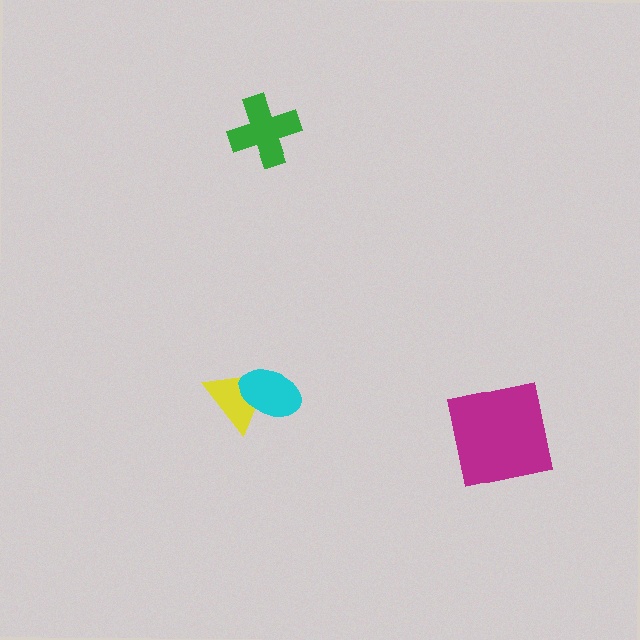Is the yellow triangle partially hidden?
Yes, it is partially covered by another shape.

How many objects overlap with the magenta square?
0 objects overlap with the magenta square.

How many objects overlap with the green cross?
0 objects overlap with the green cross.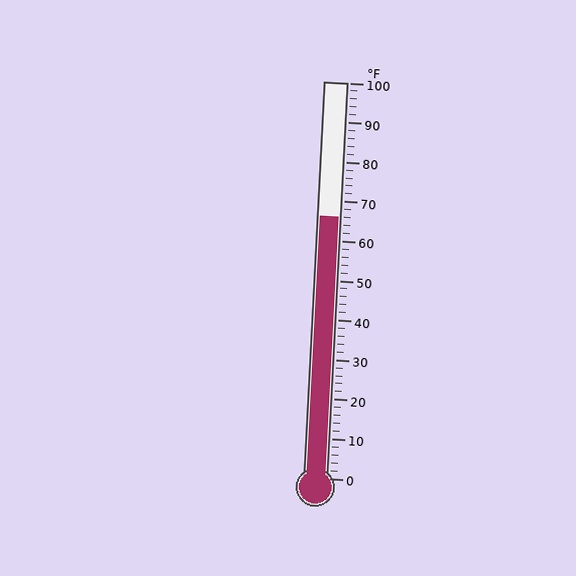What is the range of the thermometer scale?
The thermometer scale ranges from 0°F to 100°F.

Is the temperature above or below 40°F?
The temperature is above 40°F.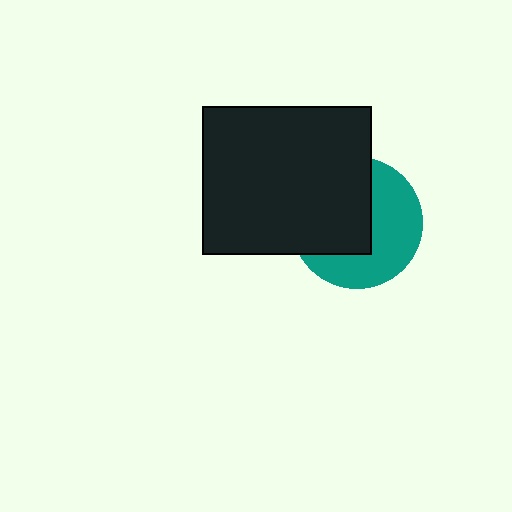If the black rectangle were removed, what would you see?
You would see the complete teal circle.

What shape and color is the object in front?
The object in front is a black rectangle.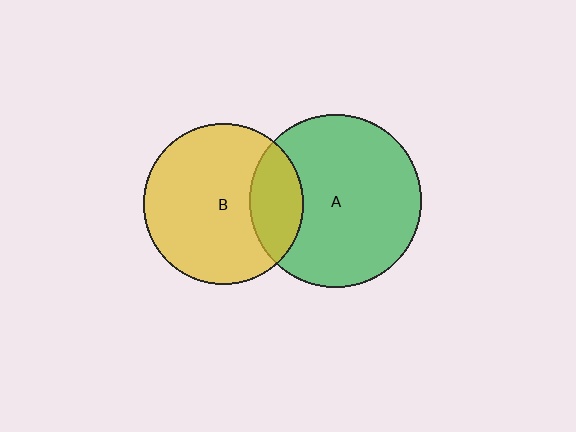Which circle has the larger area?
Circle A (green).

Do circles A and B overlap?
Yes.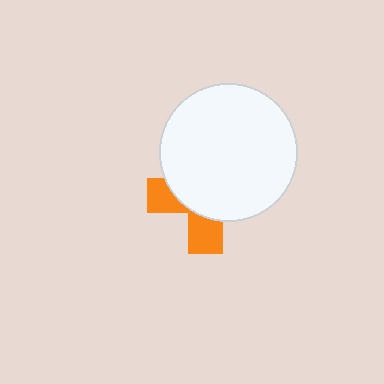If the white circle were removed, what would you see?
You would see the complete orange cross.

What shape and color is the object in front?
The object in front is a white circle.